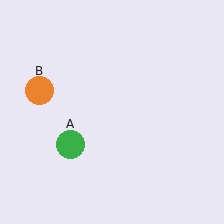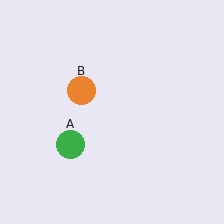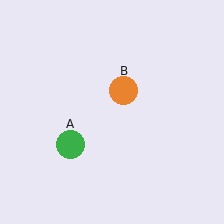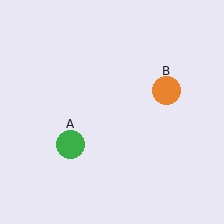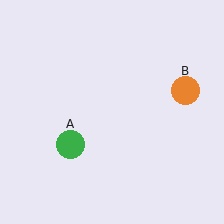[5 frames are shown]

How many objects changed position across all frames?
1 object changed position: orange circle (object B).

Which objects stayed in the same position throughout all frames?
Green circle (object A) remained stationary.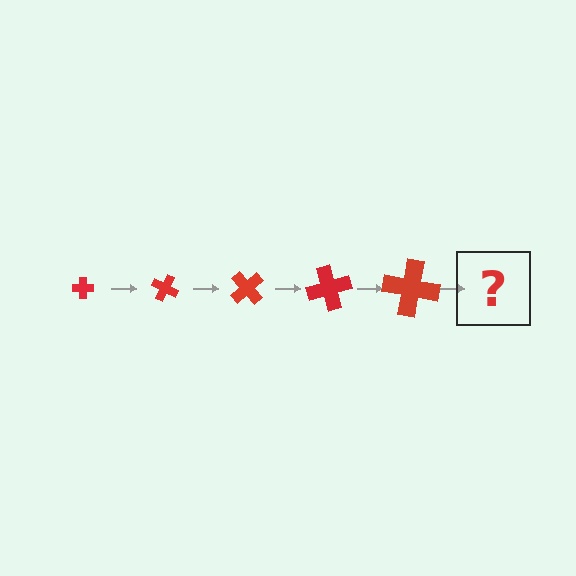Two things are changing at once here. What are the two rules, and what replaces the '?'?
The two rules are that the cross grows larger each step and it rotates 25 degrees each step. The '?' should be a cross, larger than the previous one and rotated 125 degrees from the start.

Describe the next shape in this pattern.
It should be a cross, larger than the previous one and rotated 125 degrees from the start.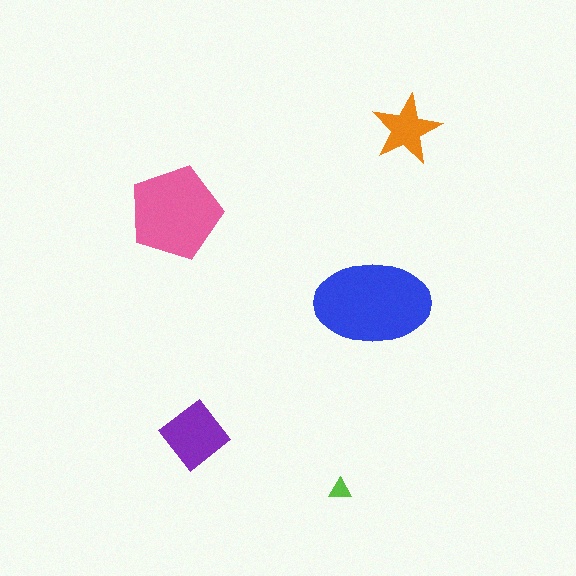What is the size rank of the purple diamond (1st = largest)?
3rd.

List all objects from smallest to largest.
The lime triangle, the orange star, the purple diamond, the pink pentagon, the blue ellipse.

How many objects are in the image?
There are 5 objects in the image.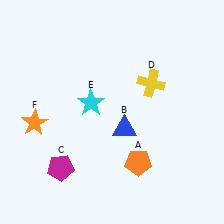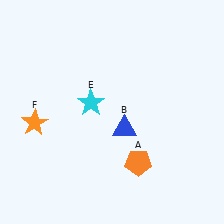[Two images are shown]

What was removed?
The magenta pentagon (C), the yellow cross (D) were removed in Image 2.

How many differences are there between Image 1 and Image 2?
There are 2 differences between the two images.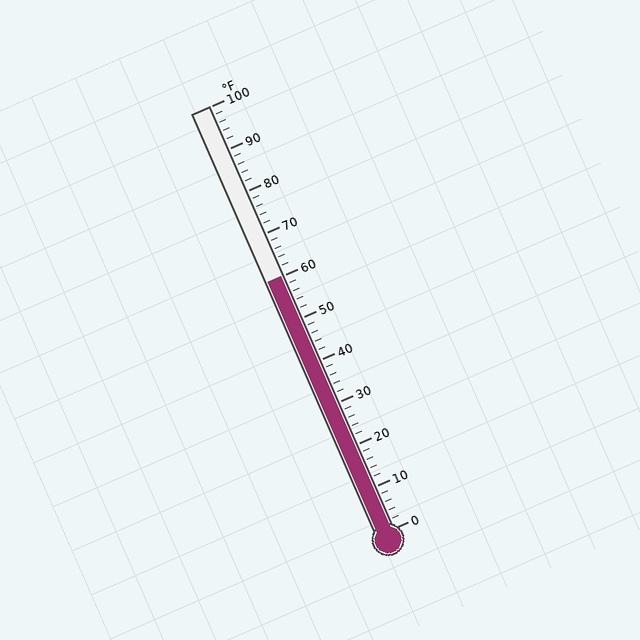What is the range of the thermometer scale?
The thermometer scale ranges from 0°F to 100°F.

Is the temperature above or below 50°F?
The temperature is above 50°F.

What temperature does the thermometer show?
The thermometer shows approximately 60°F.